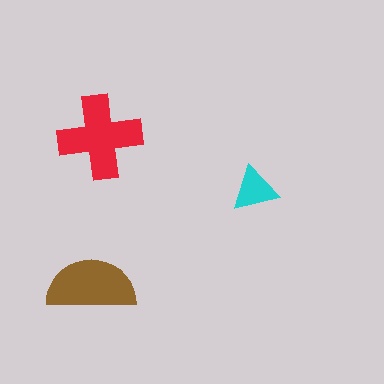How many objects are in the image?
There are 3 objects in the image.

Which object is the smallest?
The cyan triangle.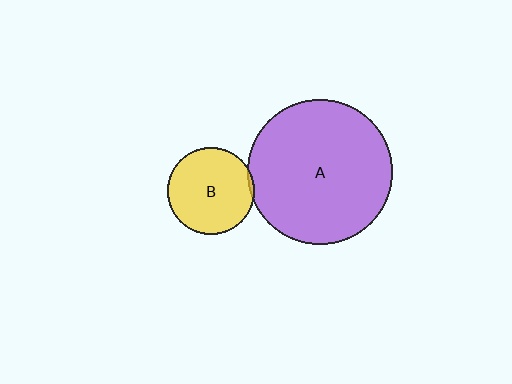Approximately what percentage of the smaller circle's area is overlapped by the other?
Approximately 5%.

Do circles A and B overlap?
Yes.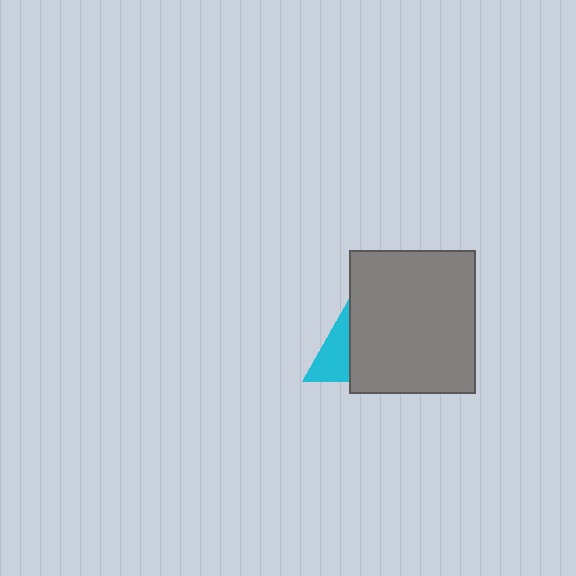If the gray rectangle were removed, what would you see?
You would see the complete cyan triangle.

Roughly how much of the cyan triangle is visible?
A small part of it is visible (roughly 42%).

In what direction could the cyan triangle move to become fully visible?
The cyan triangle could move left. That would shift it out from behind the gray rectangle entirely.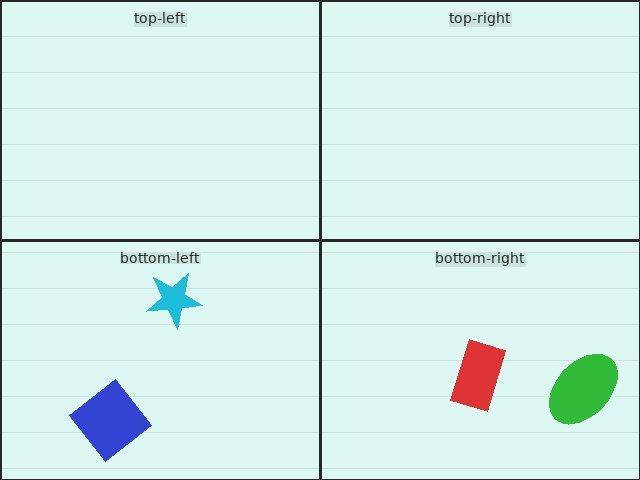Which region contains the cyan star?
The bottom-left region.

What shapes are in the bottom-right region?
The green ellipse, the red rectangle.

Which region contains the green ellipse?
The bottom-right region.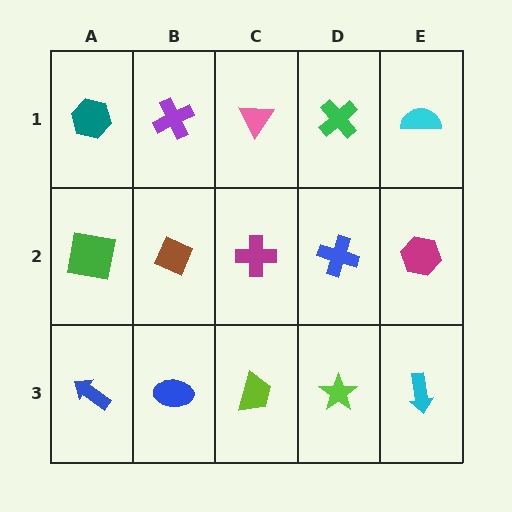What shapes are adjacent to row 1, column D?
A blue cross (row 2, column D), a pink triangle (row 1, column C), a cyan semicircle (row 1, column E).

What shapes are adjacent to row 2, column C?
A pink triangle (row 1, column C), a lime trapezoid (row 3, column C), a brown diamond (row 2, column B), a blue cross (row 2, column D).